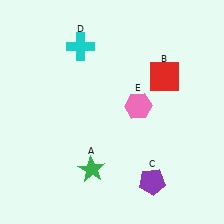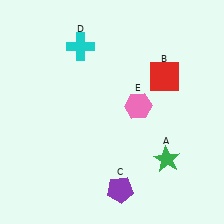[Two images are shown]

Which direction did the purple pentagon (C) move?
The purple pentagon (C) moved left.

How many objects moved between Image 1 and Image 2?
2 objects moved between the two images.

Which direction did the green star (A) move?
The green star (A) moved right.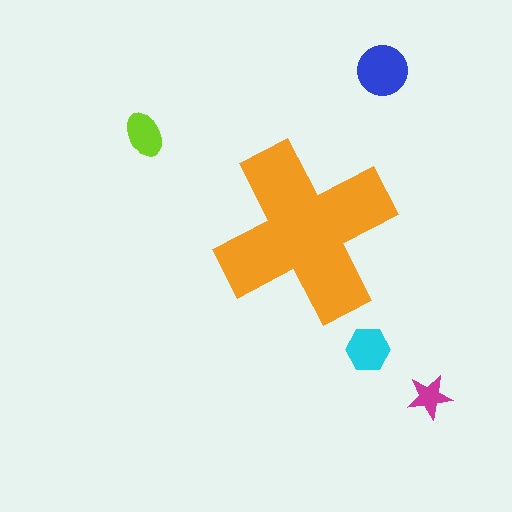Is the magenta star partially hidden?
No, the magenta star is fully visible.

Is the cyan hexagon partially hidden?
No, the cyan hexagon is fully visible.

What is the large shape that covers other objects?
An orange cross.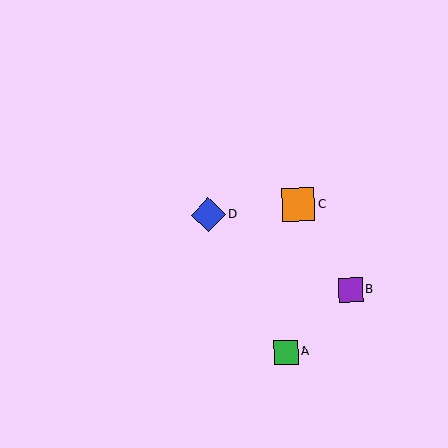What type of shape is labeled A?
Shape A is a green square.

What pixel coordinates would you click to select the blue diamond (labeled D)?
Click at (208, 215) to select the blue diamond D.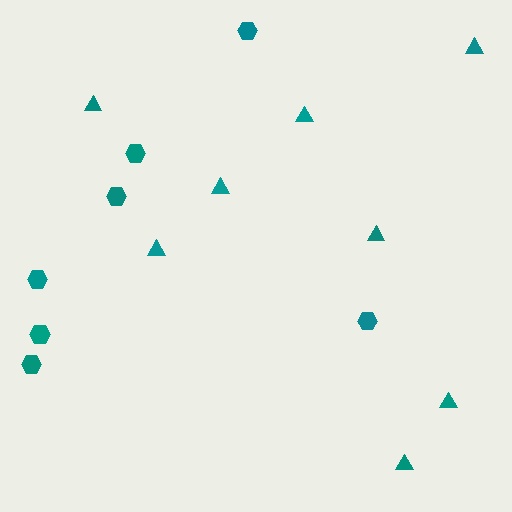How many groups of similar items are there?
There are 2 groups: one group of triangles (8) and one group of hexagons (7).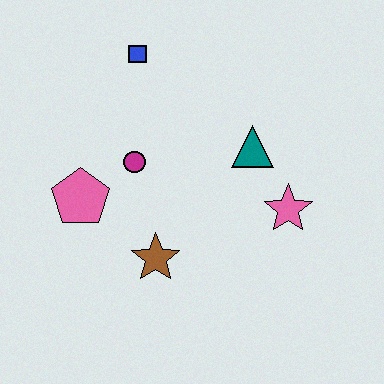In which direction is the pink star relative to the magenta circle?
The pink star is to the right of the magenta circle.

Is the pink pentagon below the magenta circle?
Yes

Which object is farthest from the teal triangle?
The pink pentagon is farthest from the teal triangle.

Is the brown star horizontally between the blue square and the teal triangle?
Yes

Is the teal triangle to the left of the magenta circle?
No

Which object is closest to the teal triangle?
The pink star is closest to the teal triangle.